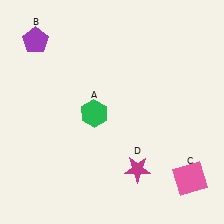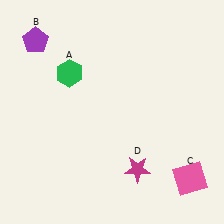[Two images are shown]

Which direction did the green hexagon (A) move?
The green hexagon (A) moved up.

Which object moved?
The green hexagon (A) moved up.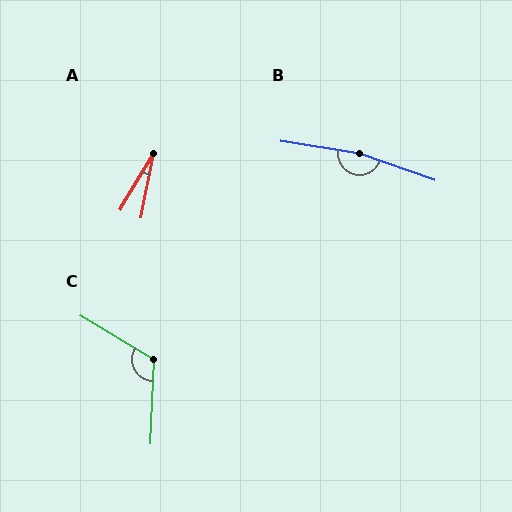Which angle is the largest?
B, at approximately 169 degrees.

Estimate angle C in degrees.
Approximately 119 degrees.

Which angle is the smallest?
A, at approximately 20 degrees.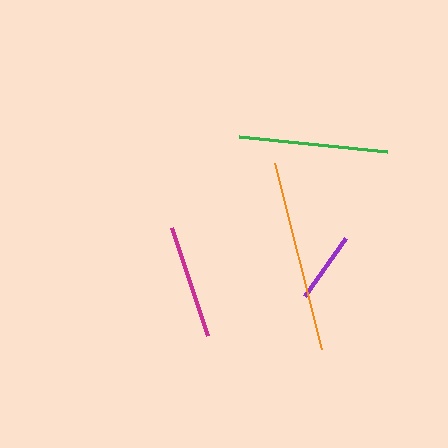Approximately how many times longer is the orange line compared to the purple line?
The orange line is approximately 2.7 times the length of the purple line.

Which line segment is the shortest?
The purple line is the shortest at approximately 71 pixels.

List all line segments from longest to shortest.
From longest to shortest: orange, green, magenta, purple.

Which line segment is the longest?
The orange line is the longest at approximately 192 pixels.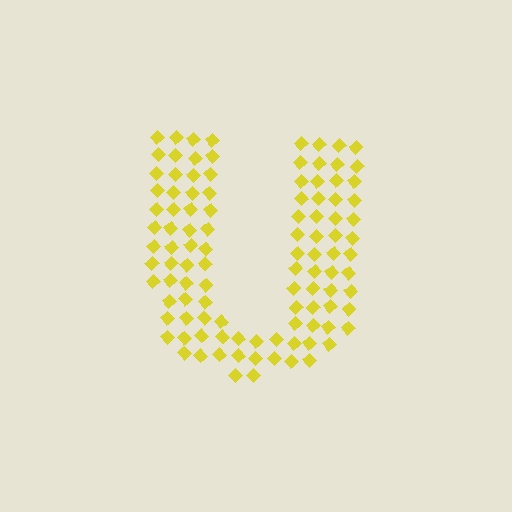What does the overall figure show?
The overall figure shows the letter U.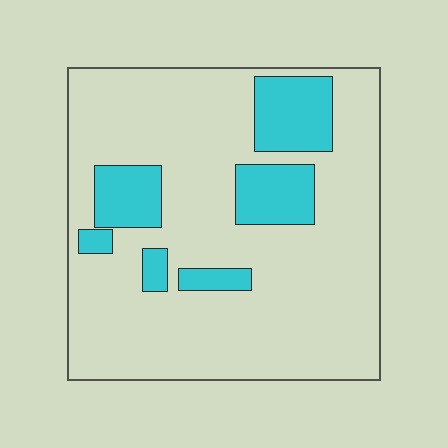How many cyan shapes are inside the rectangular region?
6.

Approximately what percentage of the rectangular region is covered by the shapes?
Approximately 20%.